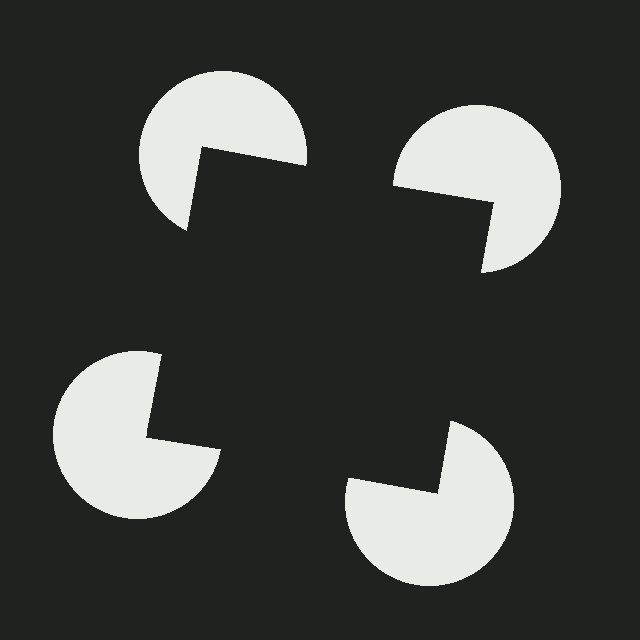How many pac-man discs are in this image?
There are 4 — one at each vertex of the illusory square.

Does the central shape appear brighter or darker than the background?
It typically appears slightly darker than the background, even though no actual brightness change is drawn.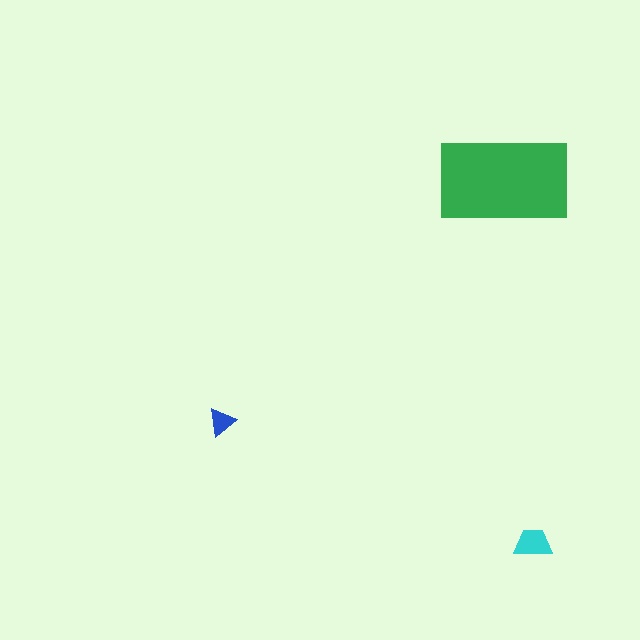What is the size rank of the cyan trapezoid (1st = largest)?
2nd.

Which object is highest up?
The green rectangle is topmost.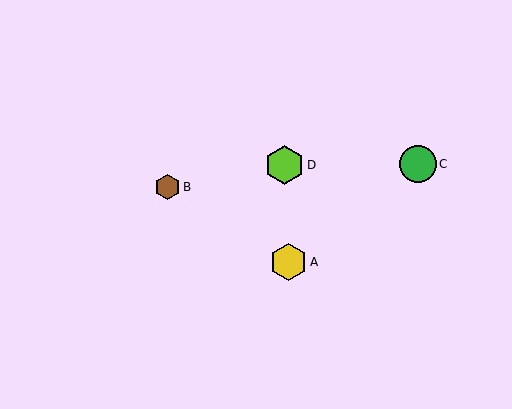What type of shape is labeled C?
Shape C is a green circle.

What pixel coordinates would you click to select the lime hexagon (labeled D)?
Click at (285, 165) to select the lime hexagon D.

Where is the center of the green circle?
The center of the green circle is at (418, 164).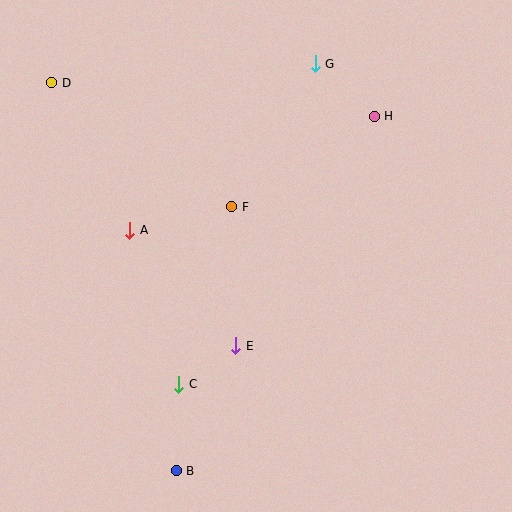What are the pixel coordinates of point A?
Point A is at (130, 231).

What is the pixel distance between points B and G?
The distance between B and G is 430 pixels.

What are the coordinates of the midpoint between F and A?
The midpoint between F and A is at (181, 219).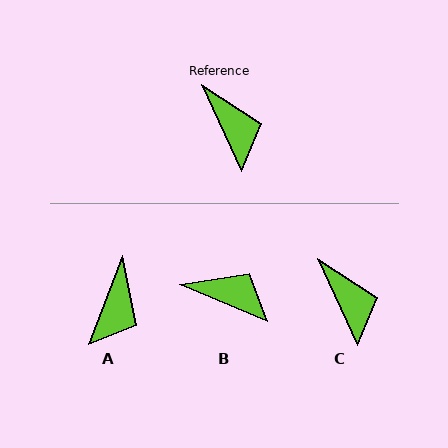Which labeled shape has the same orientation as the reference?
C.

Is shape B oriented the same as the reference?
No, it is off by about 42 degrees.